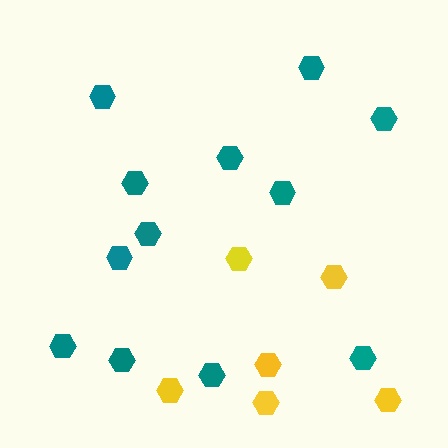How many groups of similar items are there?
There are 2 groups: one group of teal hexagons (12) and one group of yellow hexagons (6).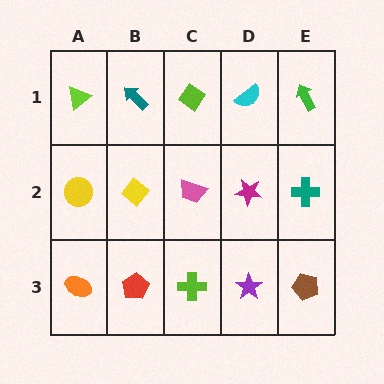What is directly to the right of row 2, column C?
A magenta star.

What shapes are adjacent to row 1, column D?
A magenta star (row 2, column D), a lime diamond (row 1, column C), a green arrow (row 1, column E).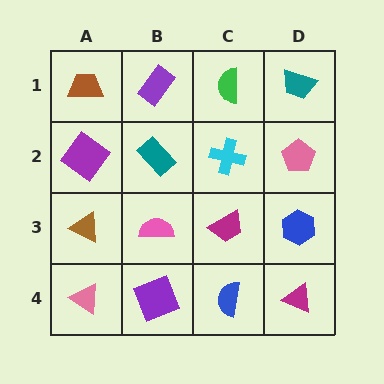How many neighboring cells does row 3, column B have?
4.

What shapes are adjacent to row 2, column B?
A purple rectangle (row 1, column B), a pink semicircle (row 3, column B), a purple diamond (row 2, column A), a cyan cross (row 2, column C).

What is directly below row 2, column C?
A magenta trapezoid.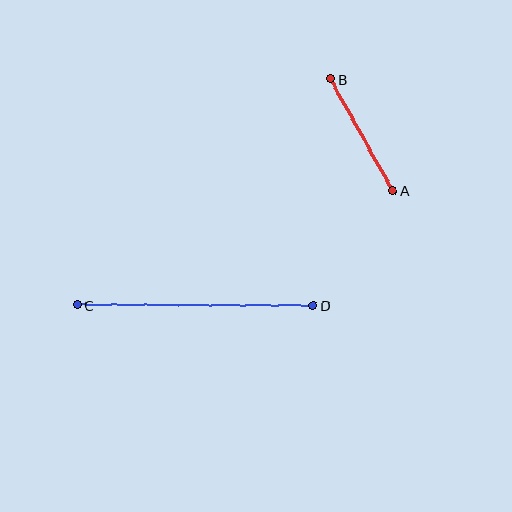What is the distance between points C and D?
The distance is approximately 236 pixels.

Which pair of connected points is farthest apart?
Points C and D are farthest apart.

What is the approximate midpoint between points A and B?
The midpoint is at approximately (362, 135) pixels.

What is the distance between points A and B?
The distance is approximately 128 pixels.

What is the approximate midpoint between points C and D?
The midpoint is at approximately (195, 305) pixels.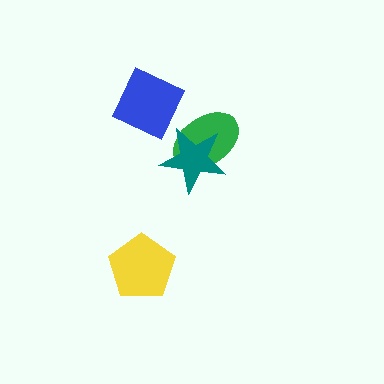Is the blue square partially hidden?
No, no other shape covers it.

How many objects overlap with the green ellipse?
1 object overlaps with the green ellipse.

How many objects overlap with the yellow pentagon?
0 objects overlap with the yellow pentagon.